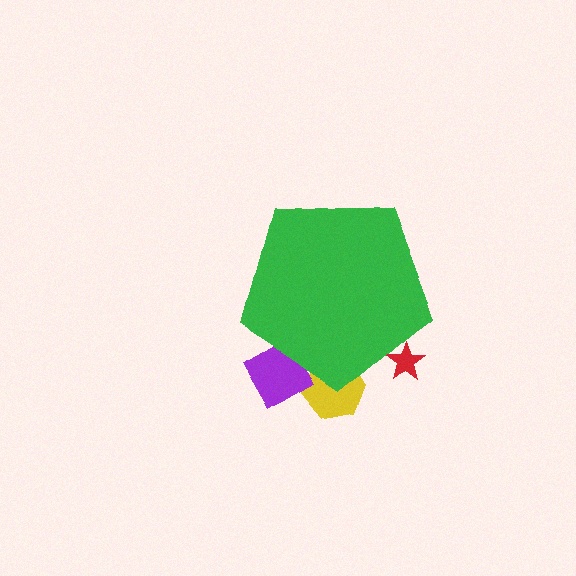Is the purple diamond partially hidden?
Yes, the purple diamond is partially hidden behind the green pentagon.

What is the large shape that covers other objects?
A green pentagon.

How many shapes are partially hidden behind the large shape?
3 shapes are partially hidden.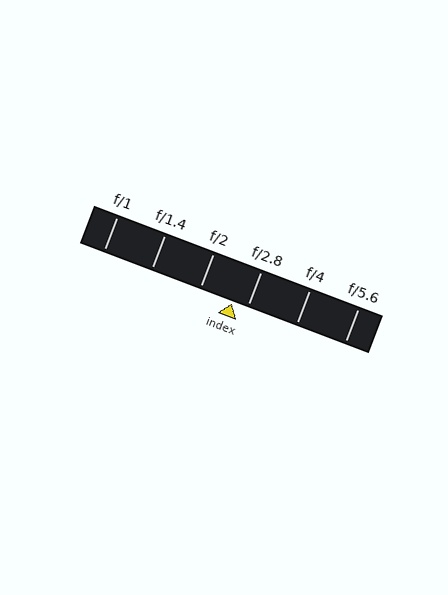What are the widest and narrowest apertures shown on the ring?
The widest aperture shown is f/1 and the narrowest is f/5.6.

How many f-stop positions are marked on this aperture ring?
There are 6 f-stop positions marked.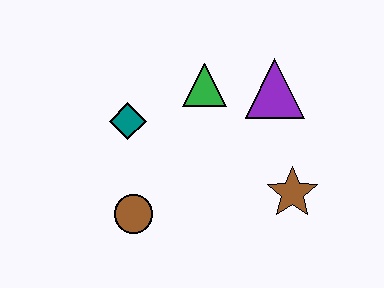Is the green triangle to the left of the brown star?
Yes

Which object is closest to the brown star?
The purple triangle is closest to the brown star.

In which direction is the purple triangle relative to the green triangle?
The purple triangle is to the right of the green triangle.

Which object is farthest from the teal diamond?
The brown star is farthest from the teal diamond.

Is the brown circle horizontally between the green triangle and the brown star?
No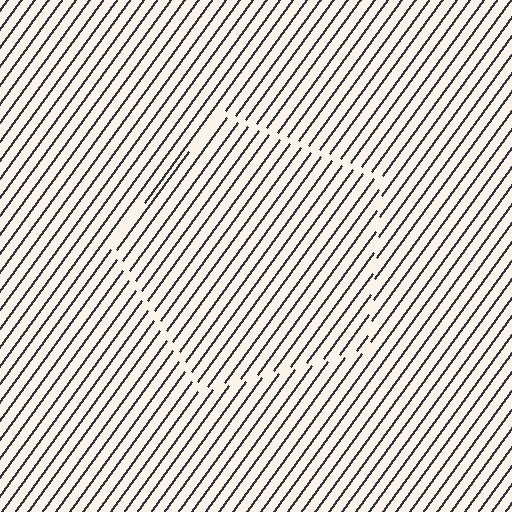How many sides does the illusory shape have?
5 sides — the line-ends trace a pentagon.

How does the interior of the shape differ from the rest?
The interior of the shape contains the same grating, shifted by half a period — the contour is defined by the phase discontinuity where line-ends from the inner and outer gratings abut.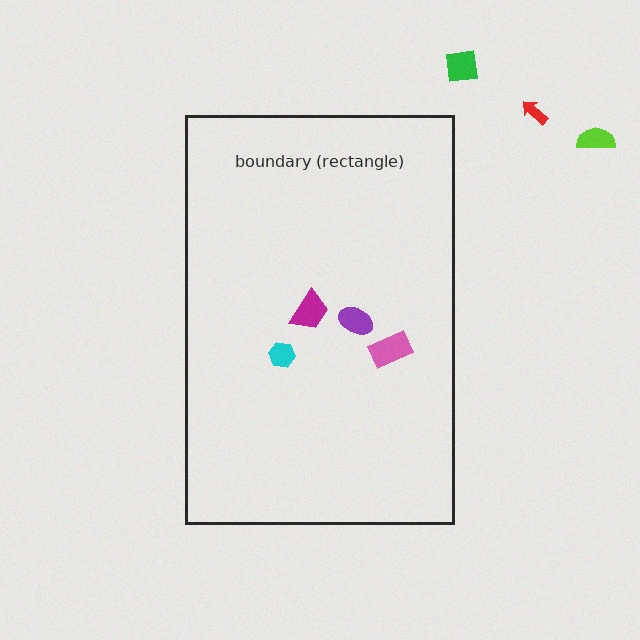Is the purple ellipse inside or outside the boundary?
Inside.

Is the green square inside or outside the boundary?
Outside.